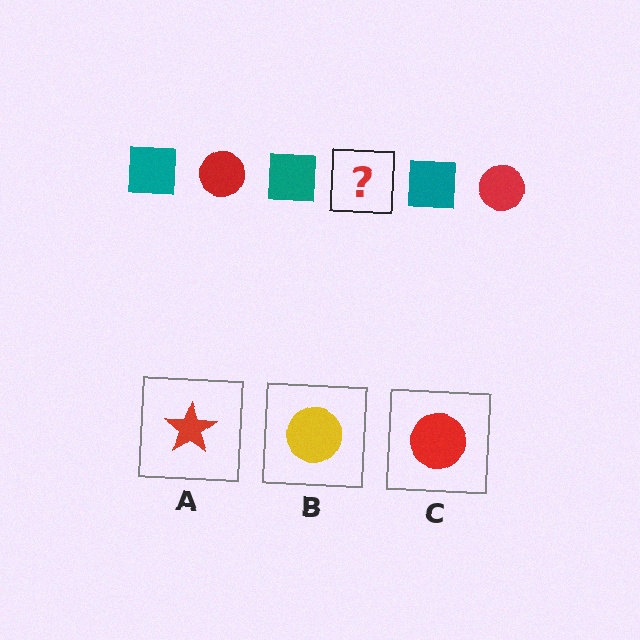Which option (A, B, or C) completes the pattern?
C.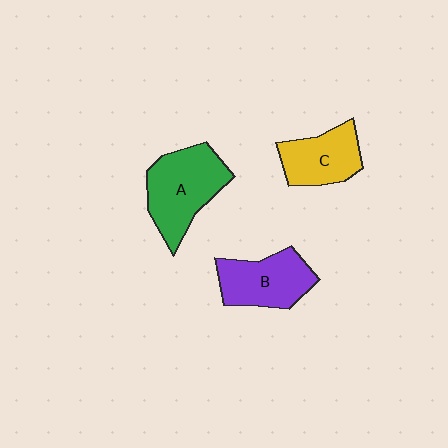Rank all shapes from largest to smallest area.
From largest to smallest: A (green), B (purple), C (yellow).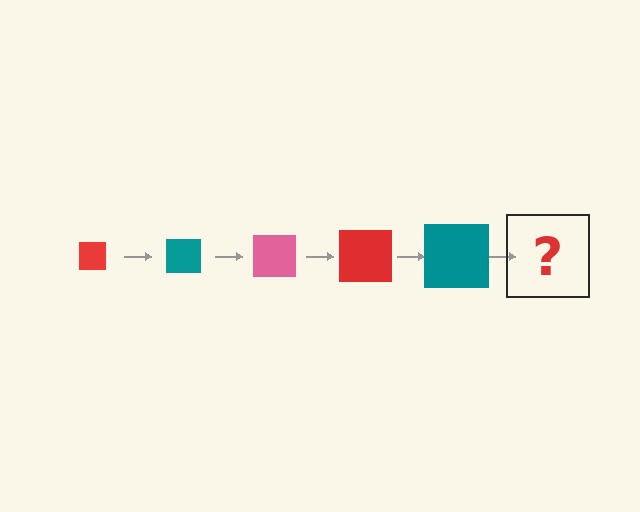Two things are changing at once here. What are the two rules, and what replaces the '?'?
The two rules are that the square grows larger each step and the color cycles through red, teal, and pink. The '?' should be a pink square, larger than the previous one.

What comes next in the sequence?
The next element should be a pink square, larger than the previous one.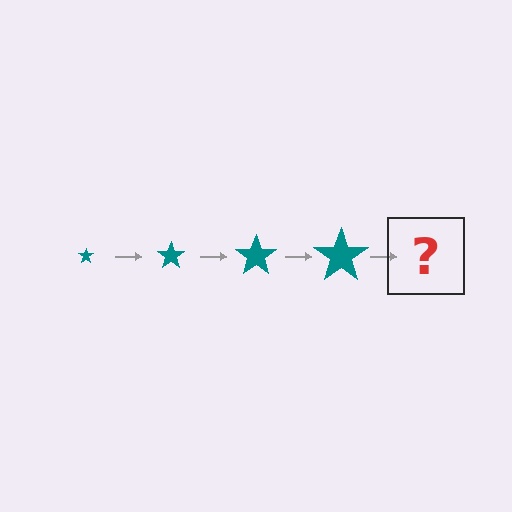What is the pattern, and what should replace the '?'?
The pattern is that the star gets progressively larger each step. The '?' should be a teal star, larger than the previous one.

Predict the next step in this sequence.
The next step is a teal star, larger than the previous one.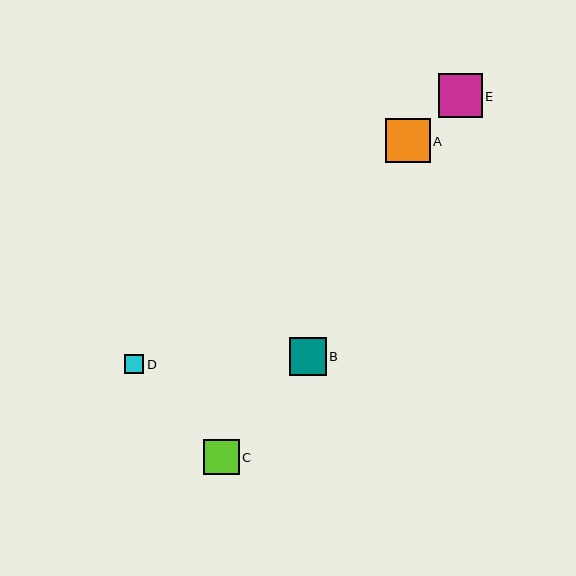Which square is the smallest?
Square D is the smallest with a size of approximately 19 pixels.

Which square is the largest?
Square A is the largest with a size of approximately 44 pixels.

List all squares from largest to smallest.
From largest to smallest: A, E, B, C, D.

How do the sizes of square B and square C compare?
Square B and square C are approximately the same size.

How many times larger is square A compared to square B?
Square A is approximately 1.2 times the size of square B.